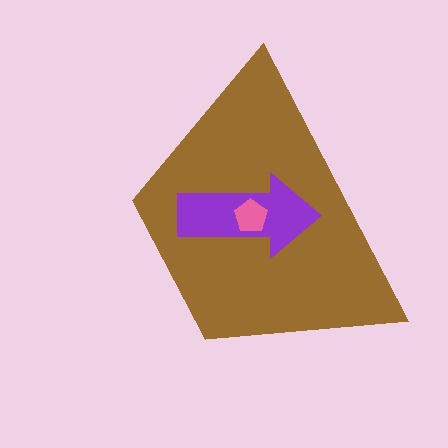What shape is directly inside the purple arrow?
The pink pentagon.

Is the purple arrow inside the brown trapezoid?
Yes.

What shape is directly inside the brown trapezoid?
The purple arrow.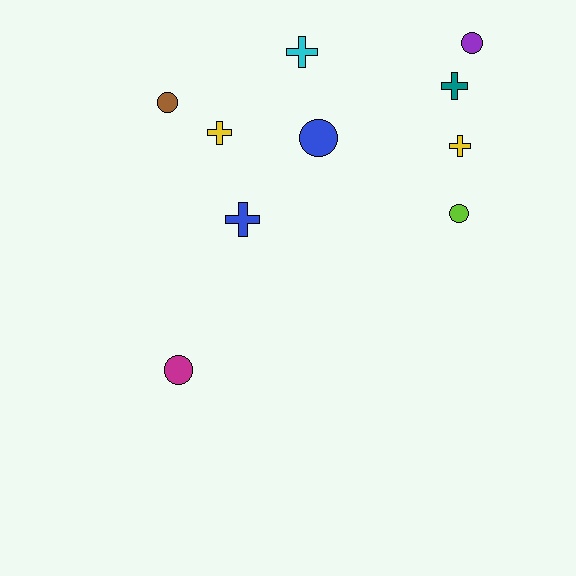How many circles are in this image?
There are 5 circles.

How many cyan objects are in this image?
There is 1 cyan object.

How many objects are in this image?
There are 10 objects.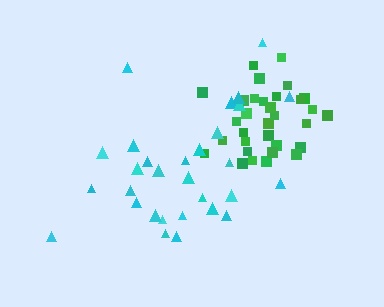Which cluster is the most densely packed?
Green.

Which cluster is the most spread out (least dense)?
Cyan.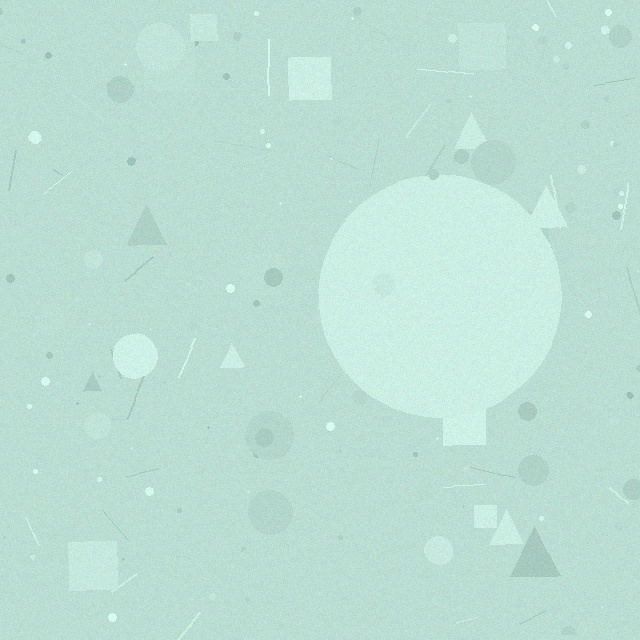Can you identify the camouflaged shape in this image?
The camouflaged shape is a circle.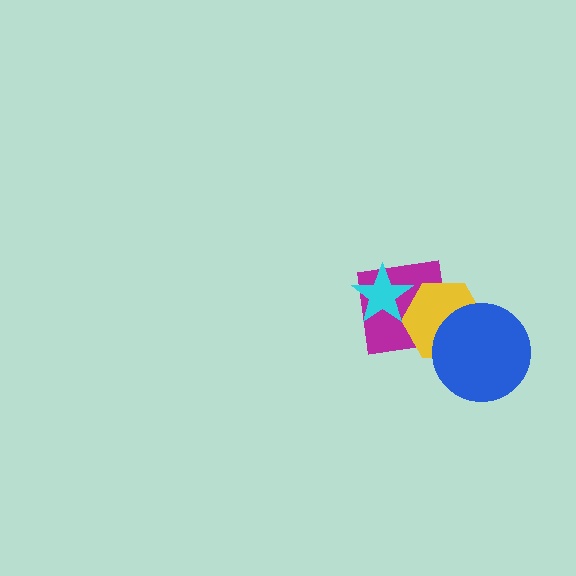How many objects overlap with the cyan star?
2 objects overlap with the cyan star.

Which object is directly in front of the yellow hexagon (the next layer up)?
The cyan star is directly in front of the yellow hexagon.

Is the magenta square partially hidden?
Yes, it is partially covered by another shape.